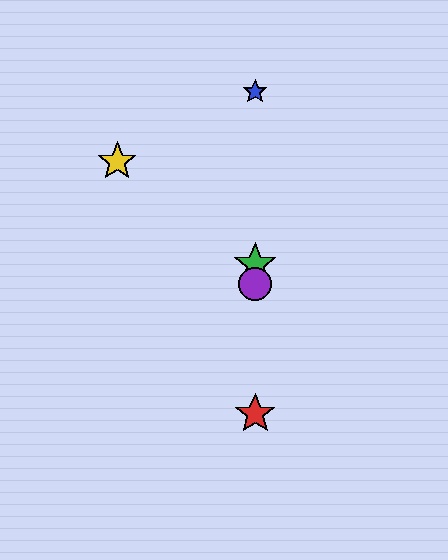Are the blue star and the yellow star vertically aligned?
No, the blue star is at x≈255 and the yellow star is at x≈117.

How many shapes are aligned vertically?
4 shapes (the red star, the blue star, the green star, the purple circle) are aligned vertically.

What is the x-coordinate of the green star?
The green star is at x≈255.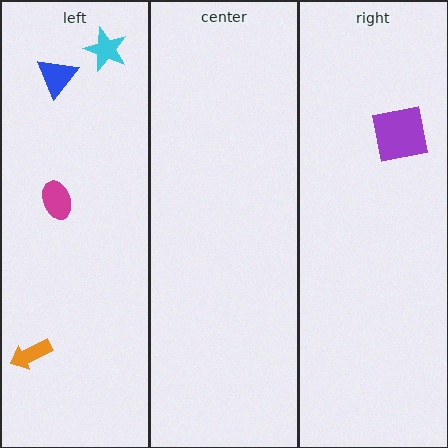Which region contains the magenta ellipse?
The left region.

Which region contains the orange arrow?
The left region.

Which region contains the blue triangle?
The left region.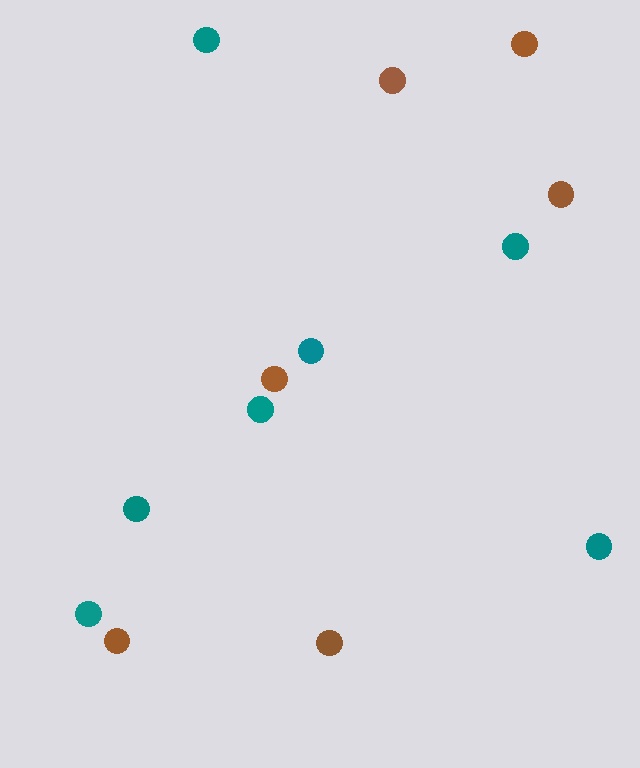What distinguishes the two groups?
There are 2 groups: one group of brown circles (6) and one group of teal circles (7).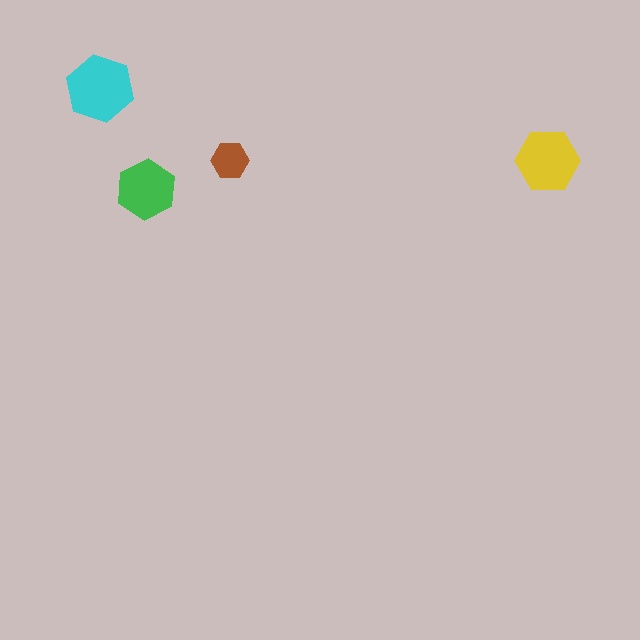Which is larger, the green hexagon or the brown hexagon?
The green one.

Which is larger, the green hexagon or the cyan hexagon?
The cyan one.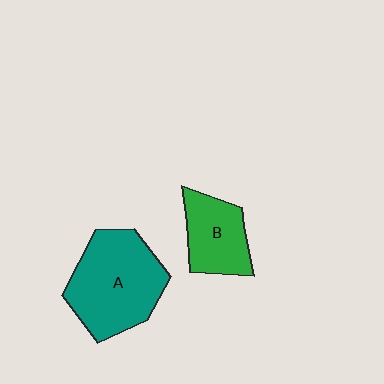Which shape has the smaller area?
Shape B (green).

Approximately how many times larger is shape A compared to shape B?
Approximately 1.7 times.